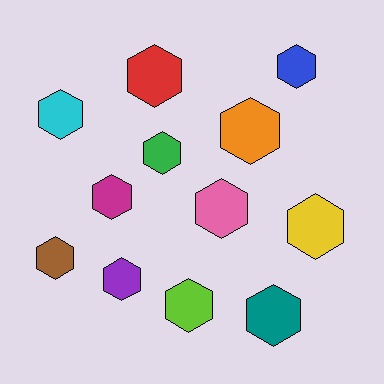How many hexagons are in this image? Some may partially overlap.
There are 12 hexagons.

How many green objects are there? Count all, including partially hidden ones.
There is 1 green object.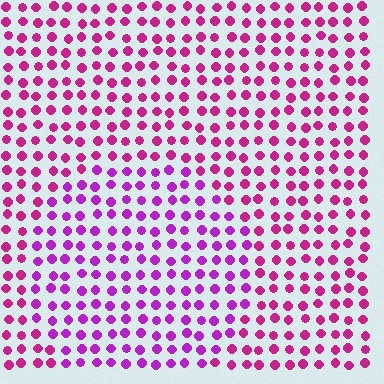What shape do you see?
I see a circle.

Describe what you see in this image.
The image is filled with small magenta elements in a uniform arrangement. A circle-shaped region is visible where the elements are tinted to a slightly different hue, forming a subtle color boundary.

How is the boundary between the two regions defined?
The boundary is defined purely by a slight shift in hue (about 28 degrees). Spacing, size, and orientation are identical on both sides.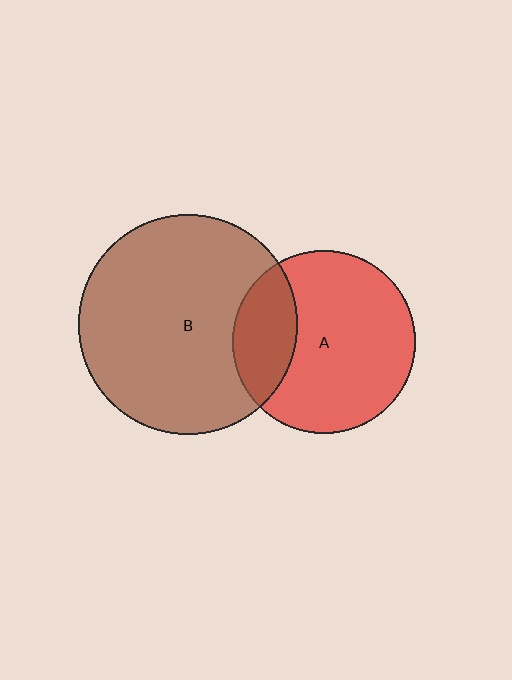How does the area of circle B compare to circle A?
Approximately 1.4 times.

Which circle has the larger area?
Circle B (brown).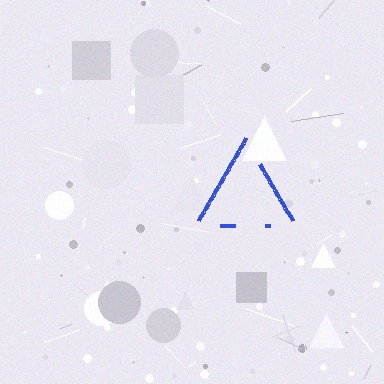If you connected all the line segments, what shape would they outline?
They would outline a triangle.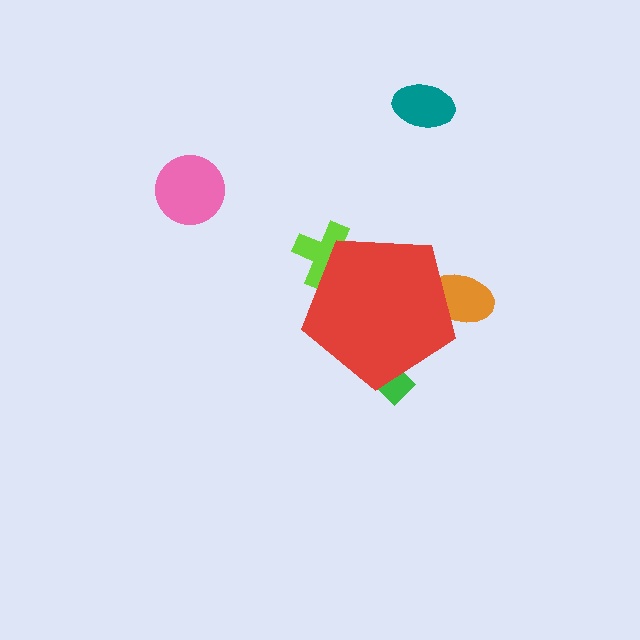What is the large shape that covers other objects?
A red pentagon.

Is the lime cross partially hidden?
Yes, the lime cross is partially hidden behind the red pentagon.